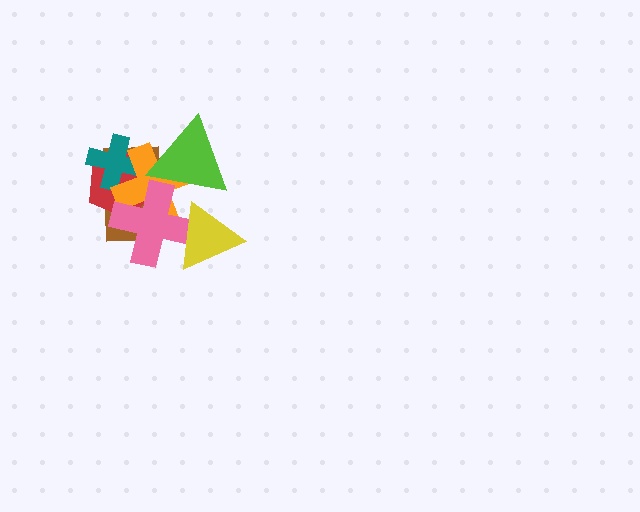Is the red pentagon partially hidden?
Yes, it is partially covered by another shape.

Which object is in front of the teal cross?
The orange cross is in front of the teal cross.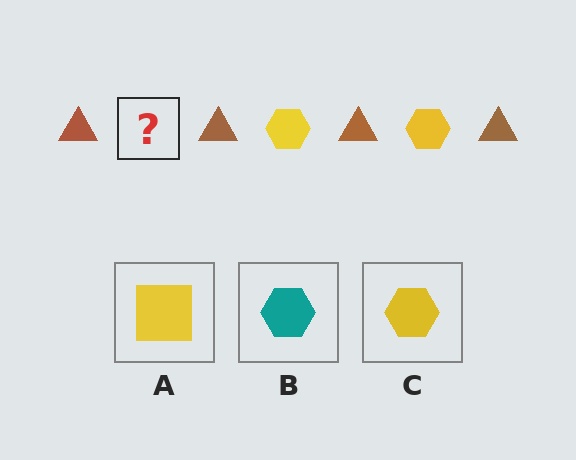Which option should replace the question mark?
Option C.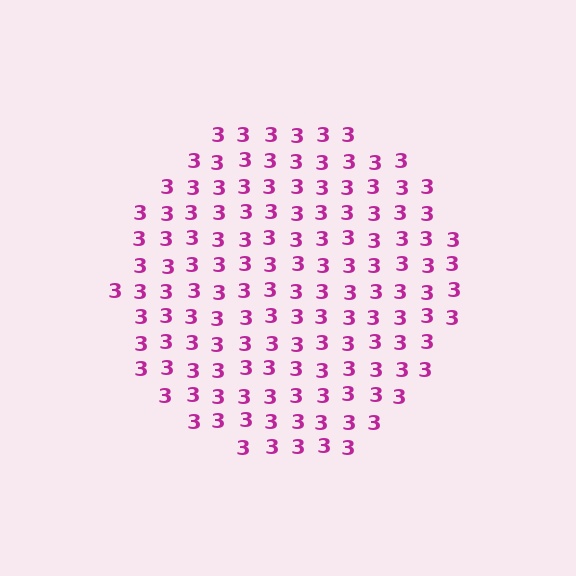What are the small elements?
The small elements are digit 3's.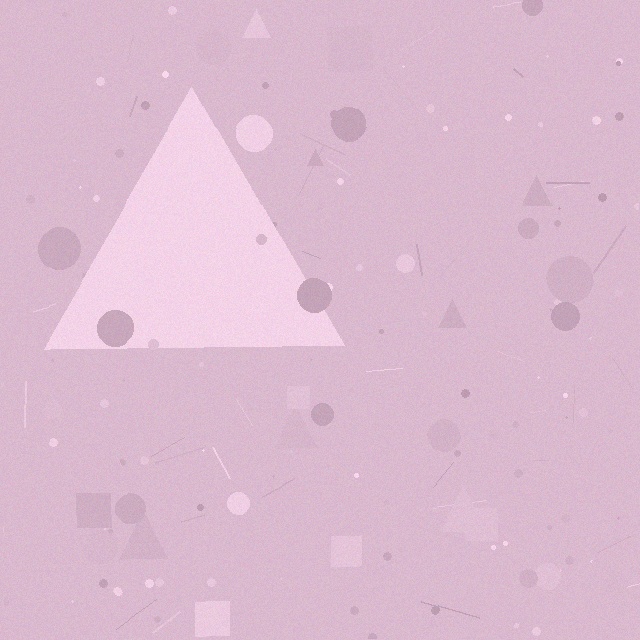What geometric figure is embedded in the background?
A triangle is embedded in the background.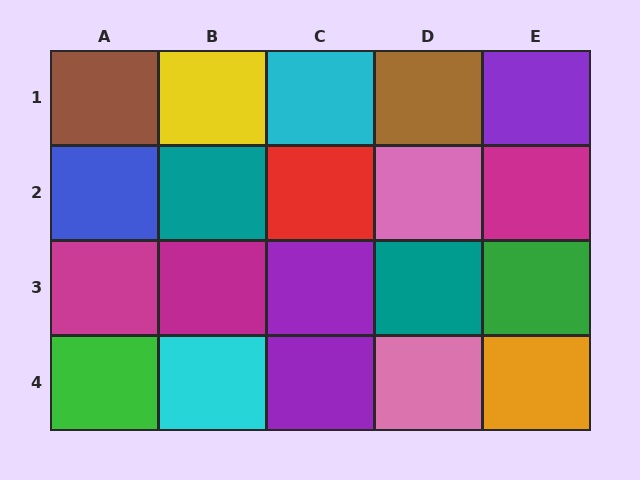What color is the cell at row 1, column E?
Purple.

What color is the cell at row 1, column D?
Brown.